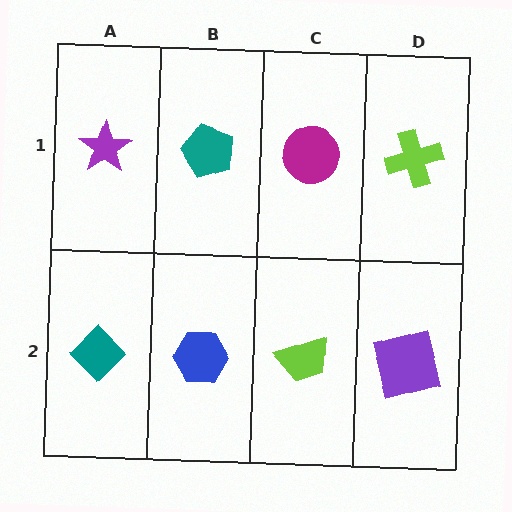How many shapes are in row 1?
4 shapes.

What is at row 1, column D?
A lime cross.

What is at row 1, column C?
A magenta circle.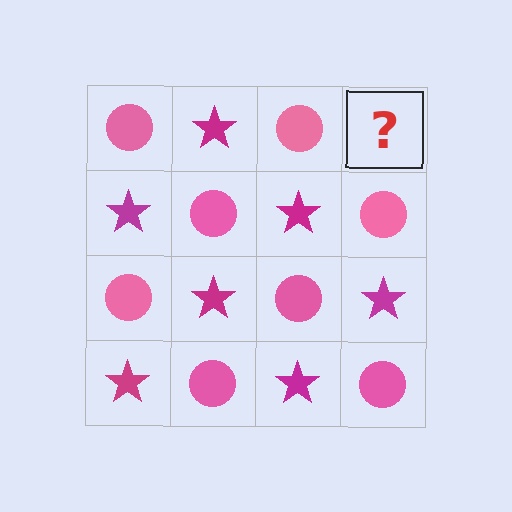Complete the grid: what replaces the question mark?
The question mark should be replaced with a magenta star.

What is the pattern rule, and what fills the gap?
The rule is that it alternates pink circle and magenta star in a checkerboard pattern. The gap should be filled with a magenta star.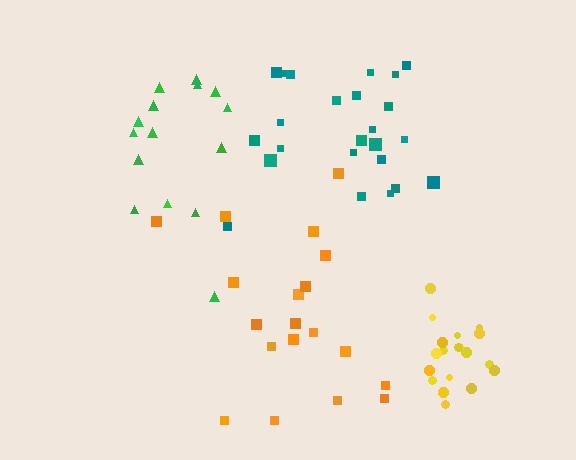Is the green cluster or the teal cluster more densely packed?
Green.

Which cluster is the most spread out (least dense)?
Orange.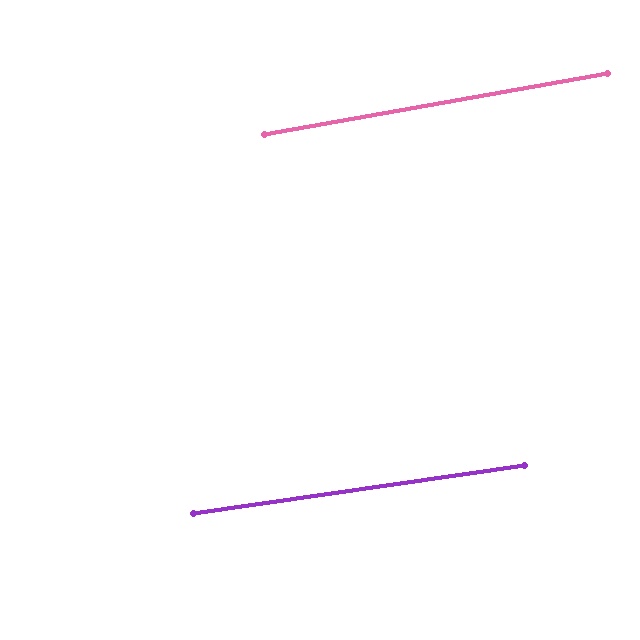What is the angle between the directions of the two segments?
Approximately 2 degrees.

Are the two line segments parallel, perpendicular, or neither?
Parallel — their directions differ by only 1.9°.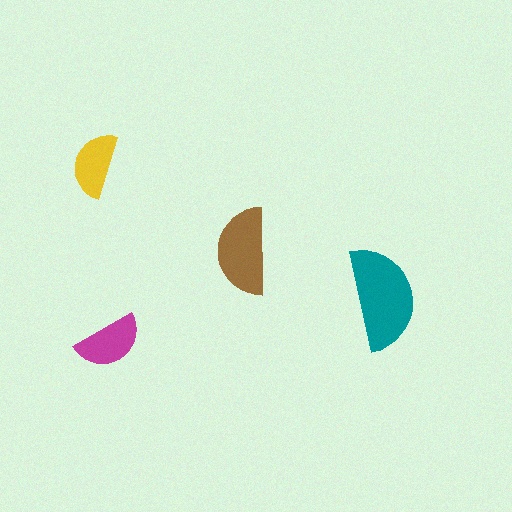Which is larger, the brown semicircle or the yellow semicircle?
The brown one.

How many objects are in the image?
There are 4 objects in the image.